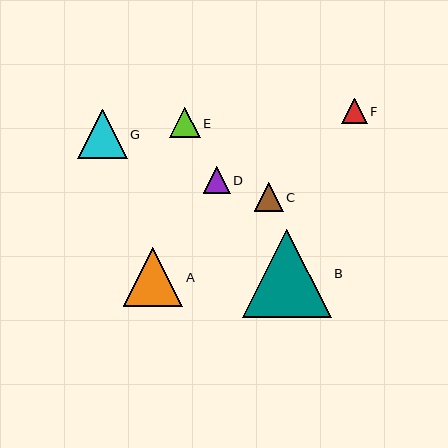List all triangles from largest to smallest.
From largest to smallest: B, A, G, E, C, D, F.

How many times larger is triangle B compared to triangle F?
Triangle B is approximately 3.5 times the size of triangle F.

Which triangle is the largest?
Triangle B is the largest with a size of approximately 89 pixels.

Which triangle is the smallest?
Triangle F is the smallest with a size of approximately 25 pixels.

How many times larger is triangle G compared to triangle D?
Triangle G is approximately 1.9 times the size of triangle D.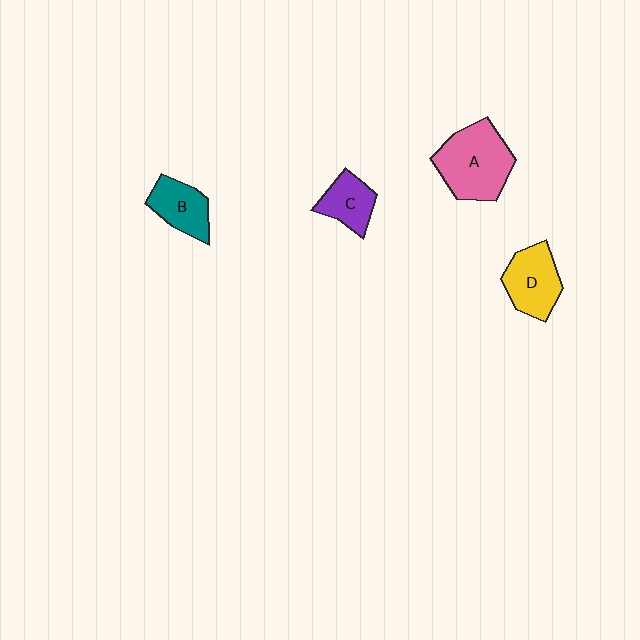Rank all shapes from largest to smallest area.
From largest to smallest: A (pink), D (yellow), B (teal), C (purple).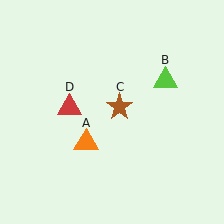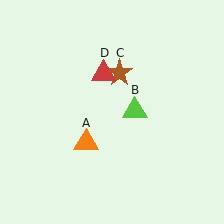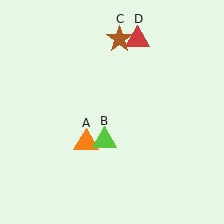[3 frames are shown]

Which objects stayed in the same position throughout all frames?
Orange triangle (object A) remained stationary.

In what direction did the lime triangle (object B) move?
The lime triangle (object B) moved down and to the left.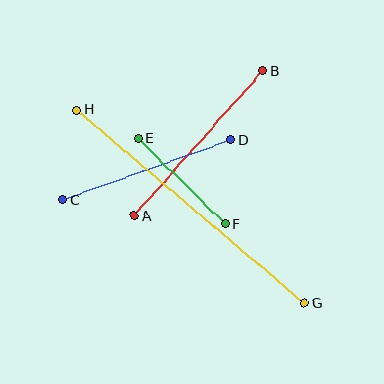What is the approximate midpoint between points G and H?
The midpoint is at approximately (191, 207) pixels.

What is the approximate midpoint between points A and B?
The midpoint is at approximately (199, 144) pixels.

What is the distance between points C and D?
The distance is approximately 178 pixels.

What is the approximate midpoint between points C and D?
The midpoint is at approximately (147, 170) pixels.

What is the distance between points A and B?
The distance is approximately 194 pixels.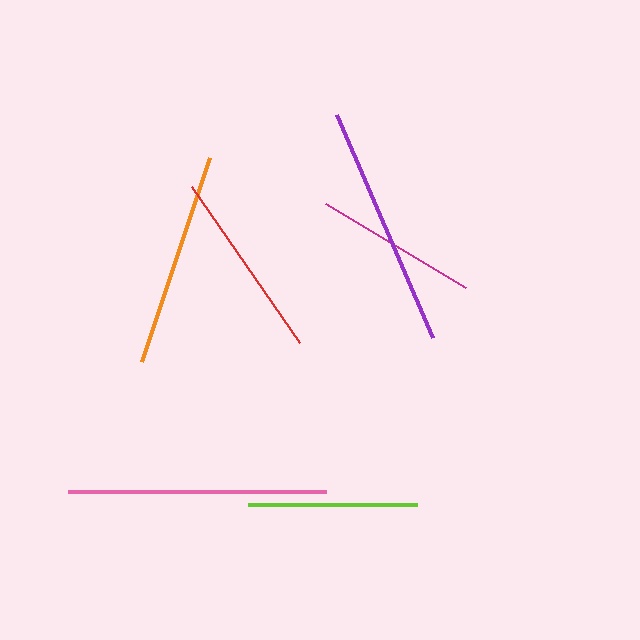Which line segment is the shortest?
The magenta line is the shortest at approximately 163 pixels.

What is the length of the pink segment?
The pink segment is approximately 258 pixels long.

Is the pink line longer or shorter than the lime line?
The pink line is longer than the lime line.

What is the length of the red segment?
The red segment is approximately 189 pixels long.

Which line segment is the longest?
The pink line is the longest at approximately 258 pixels.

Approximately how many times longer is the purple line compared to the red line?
The purple line is approximately 1.3 times the length of the red line.